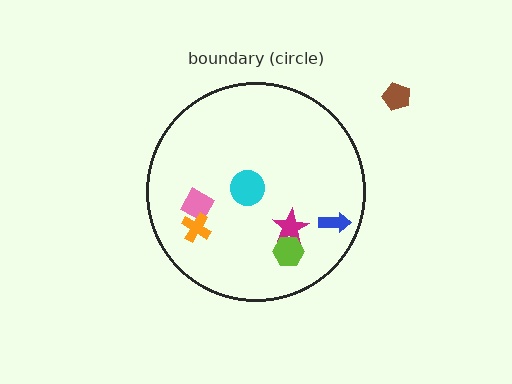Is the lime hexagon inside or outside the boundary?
Inside.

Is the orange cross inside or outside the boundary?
Inside.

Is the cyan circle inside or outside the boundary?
Inside.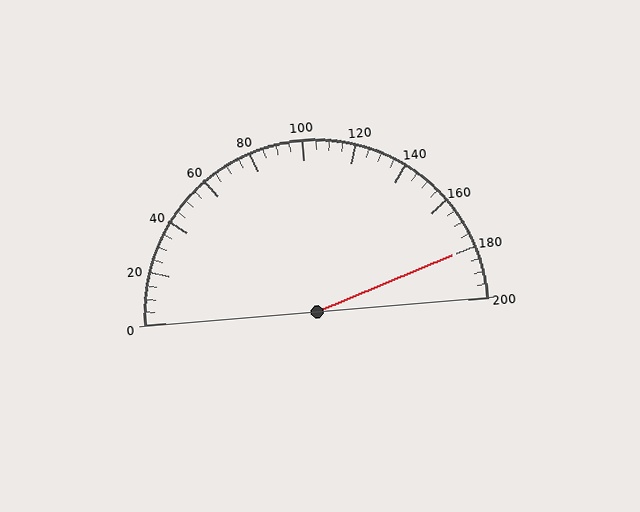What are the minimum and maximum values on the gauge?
The gauge ranges from 0 to 200.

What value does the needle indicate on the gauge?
The needle indicates approximately 180.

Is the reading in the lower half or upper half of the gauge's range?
The reading is in the upper half of the range (0 to 200).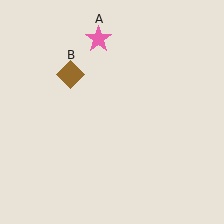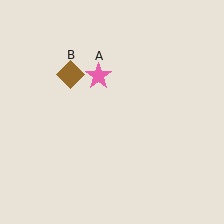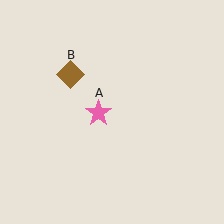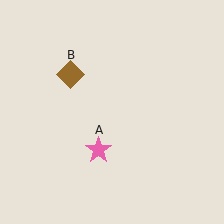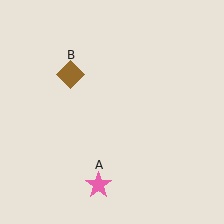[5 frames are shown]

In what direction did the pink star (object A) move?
The pink star (object A) moved down.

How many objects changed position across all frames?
1 object changed position: pink star (object A).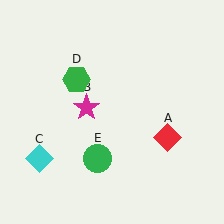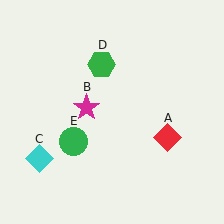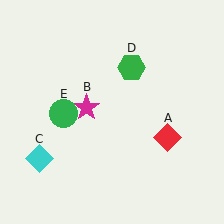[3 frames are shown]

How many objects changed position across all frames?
2 objects changed position: green hexagon (object D), green circle (object E).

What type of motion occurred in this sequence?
The green hexagon (object D), green circle (object E) rotated clockwise around the center of the scene.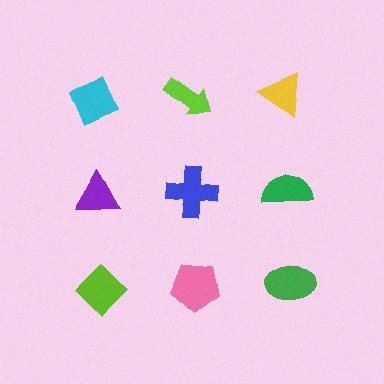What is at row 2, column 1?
A purple triangle.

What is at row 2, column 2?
A blue cross.